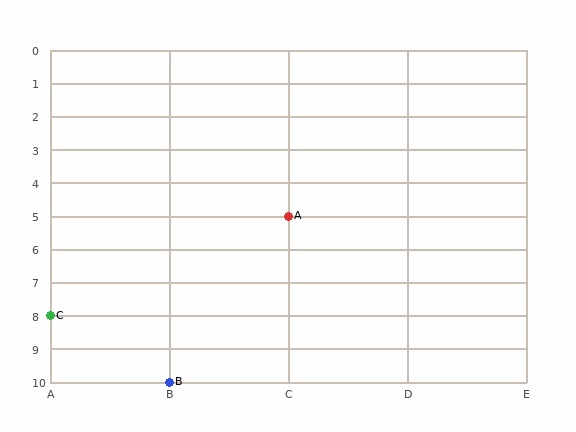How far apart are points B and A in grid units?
Points B and A are 1 column and 5 rows apart (about 5.1 grid units diagonally).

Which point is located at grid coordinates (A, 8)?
Point C is at (A, 8).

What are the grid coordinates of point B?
Point B is at grid coordinates (B, 10).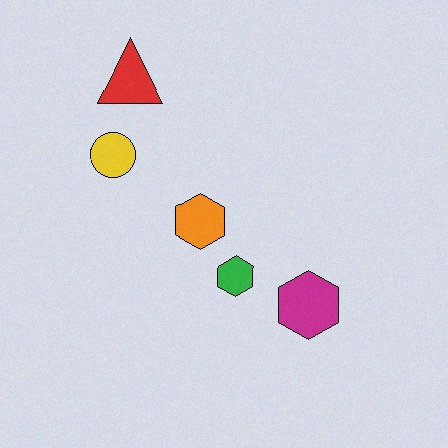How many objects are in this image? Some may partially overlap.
There are 5 objects.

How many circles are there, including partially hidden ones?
There is 1 circle.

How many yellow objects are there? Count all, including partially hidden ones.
There is 1 yellow object.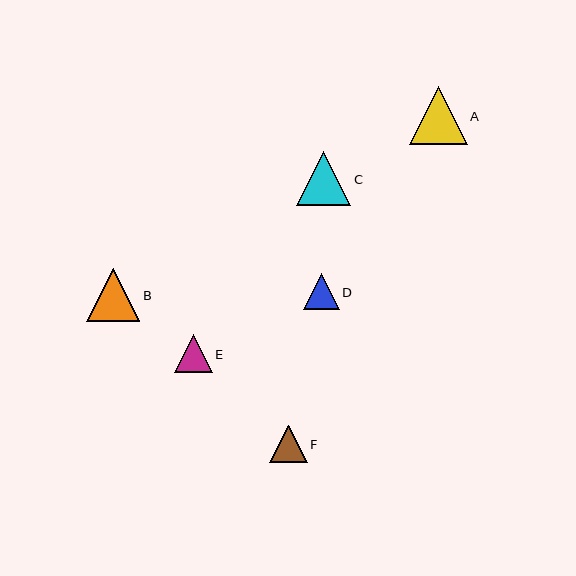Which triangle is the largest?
Triangle A is the largest with a size of approximately 58 pixels.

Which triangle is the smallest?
Triangle D is the smallest with a size of approximately 36 pixels.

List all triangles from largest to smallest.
From largest to smallest: A, C, B, E, F, D.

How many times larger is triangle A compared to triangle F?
Triangle A is approximately 1.5 times the size of triangle F.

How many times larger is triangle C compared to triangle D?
Triangle C is approximately 1.5 times the size of triangle D.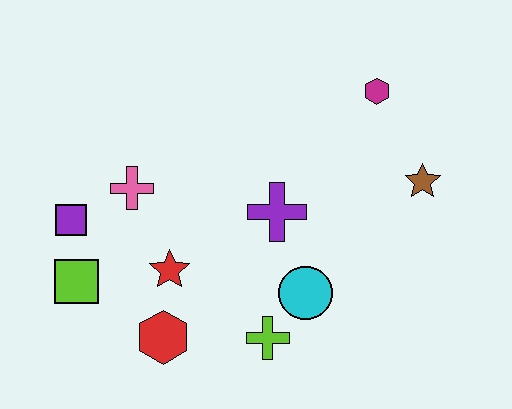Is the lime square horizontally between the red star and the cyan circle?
No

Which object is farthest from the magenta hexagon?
The lime square is farthest from the magenta hexagon.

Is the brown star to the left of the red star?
No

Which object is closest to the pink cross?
The purple square is closest to the pink cross.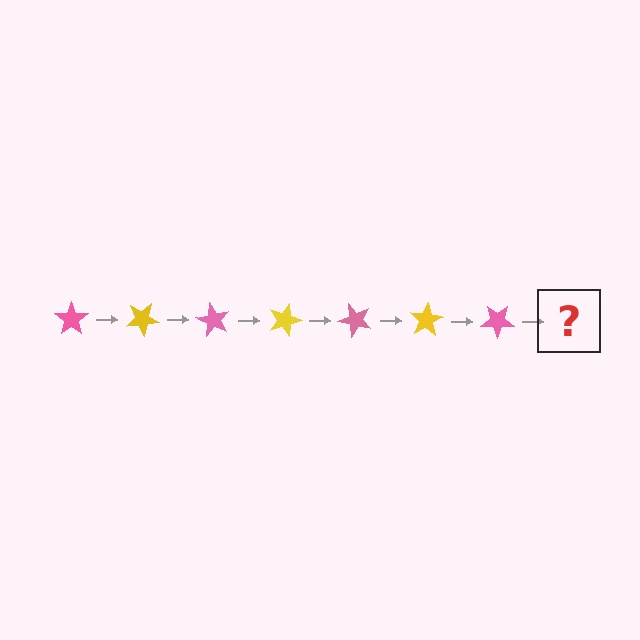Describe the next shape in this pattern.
It should be a yellow star, rotated 210 degrees from the start.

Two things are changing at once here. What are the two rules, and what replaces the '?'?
The two rules are that it rotates 30 degrees each step and the color cycles through pink and yellow. The '?' should be a yellow star, rotated 210 degrees from the start.